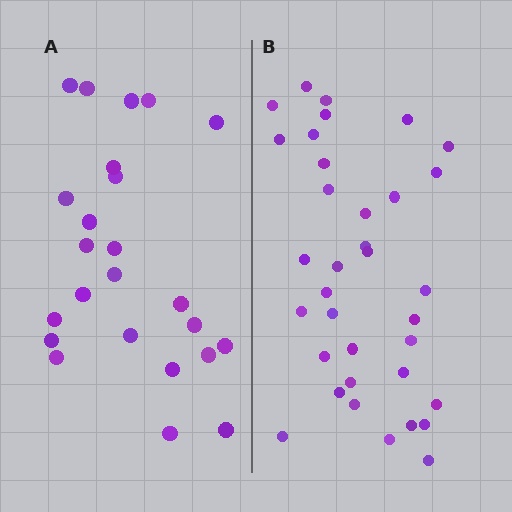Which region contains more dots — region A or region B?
Region B (the right region) has more dots.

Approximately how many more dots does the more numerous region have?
Region B has roughly 12 or so more dots than region A.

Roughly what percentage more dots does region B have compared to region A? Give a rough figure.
About 45% more.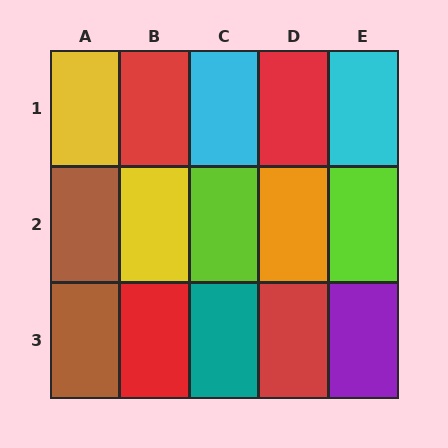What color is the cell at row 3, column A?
Brown.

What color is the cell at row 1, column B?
Red.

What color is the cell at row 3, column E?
Purple.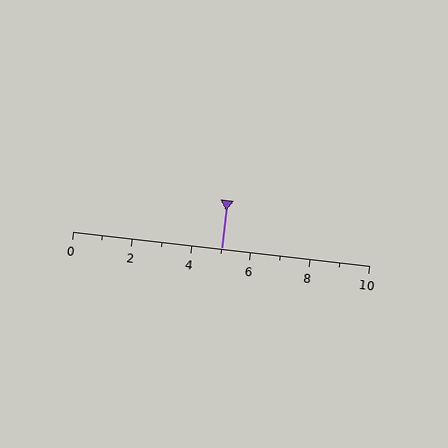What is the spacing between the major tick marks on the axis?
The major ticks are spaced 2 apart.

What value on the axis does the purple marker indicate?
The marker indicates approximately 5.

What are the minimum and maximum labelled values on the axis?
The axis runs from 0 to 10.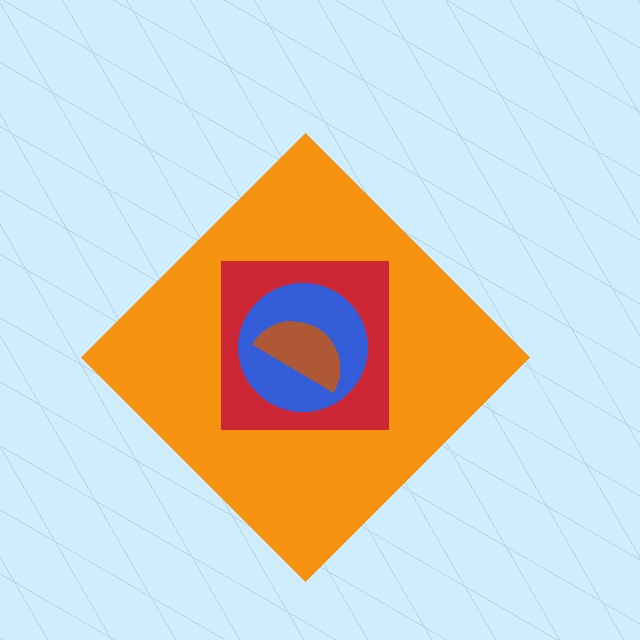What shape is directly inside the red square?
The blue circle.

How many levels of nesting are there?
4.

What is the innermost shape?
The brown semicircle.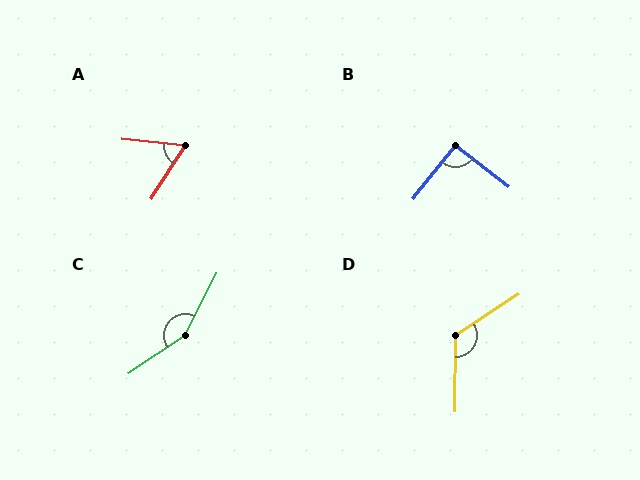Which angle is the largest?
C, at approximately 151 degrees.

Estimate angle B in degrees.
Approximately 91 degrees.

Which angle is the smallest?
A, at approximately 63 degrees.